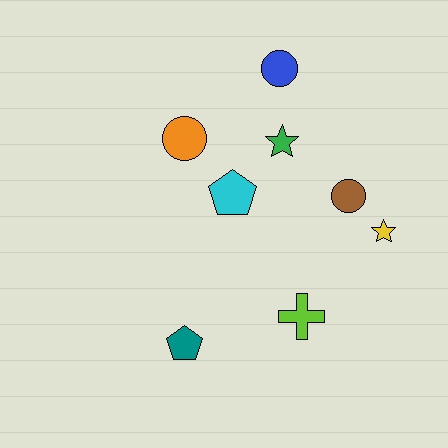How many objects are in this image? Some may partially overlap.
There are 8 objects.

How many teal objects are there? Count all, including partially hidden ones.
There is 1 teal object.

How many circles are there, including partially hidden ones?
There are 3 circles.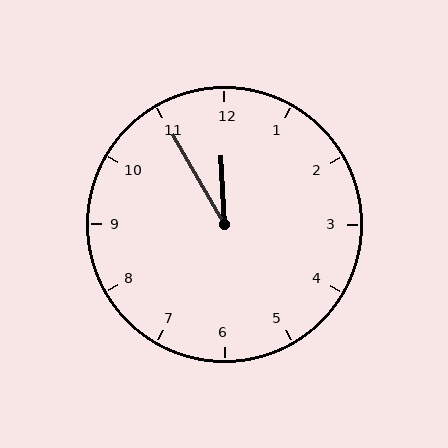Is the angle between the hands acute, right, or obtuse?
It is acute.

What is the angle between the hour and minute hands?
Approximately 28 degrees.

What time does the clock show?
11:55.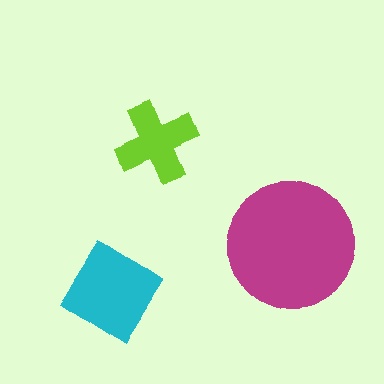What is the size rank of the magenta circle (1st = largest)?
1st.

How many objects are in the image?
There are 3 objects in the image.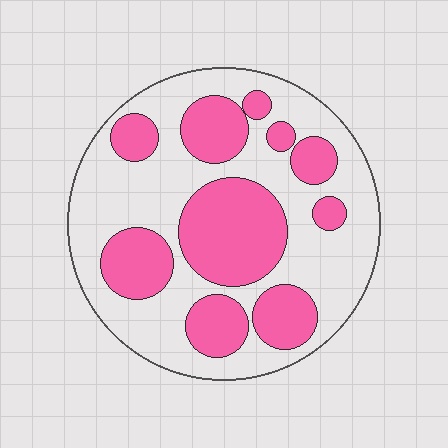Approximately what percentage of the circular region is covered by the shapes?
Approximately 40%.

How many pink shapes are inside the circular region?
10.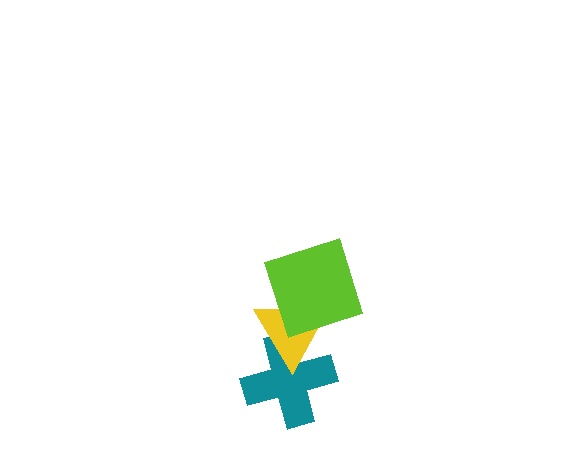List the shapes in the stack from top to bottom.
From top to bottom: the lime square, the yellow triangle, the teal cross.